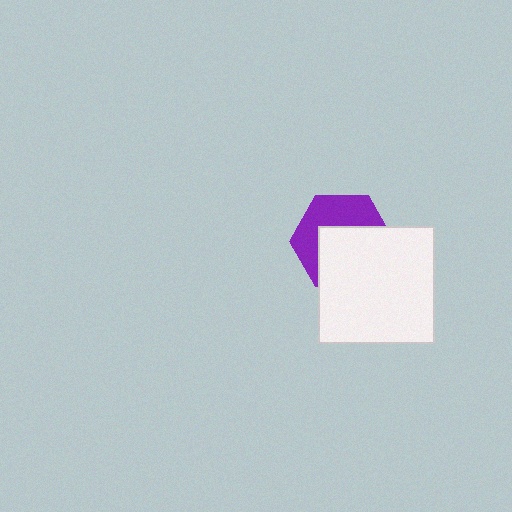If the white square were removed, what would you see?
You would see the complete purple hexagon.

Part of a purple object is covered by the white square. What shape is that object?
It is a hexagon.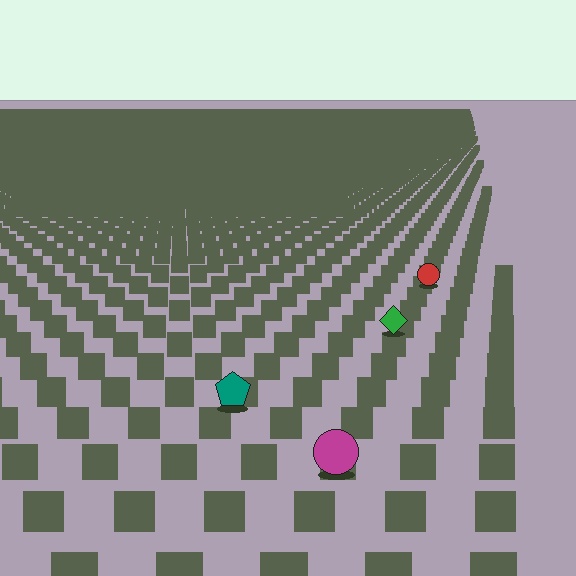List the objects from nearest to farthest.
From nearest to farthest: the magenta circle, the teal pentagon, the green diamond, the red circle.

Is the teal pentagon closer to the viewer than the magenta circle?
No. The magenta circle is closer — you can tell from the texture gradient: the ground texture is coarser near it.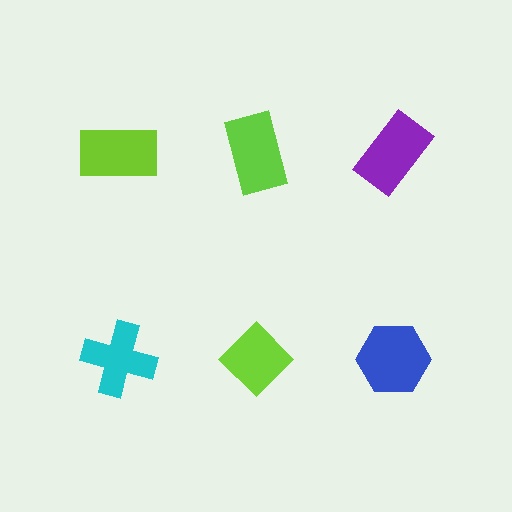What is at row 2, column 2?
A lime diamond.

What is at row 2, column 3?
A blue hexagon.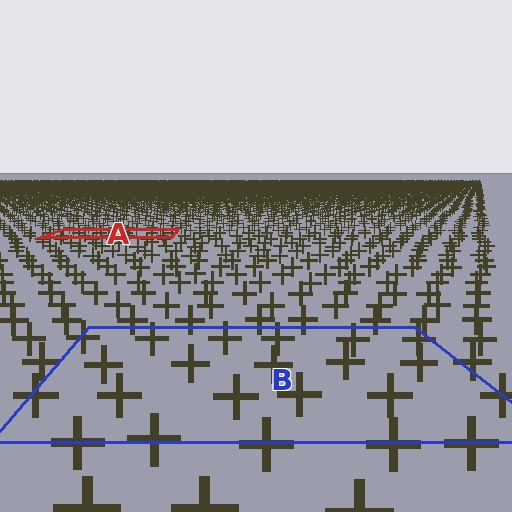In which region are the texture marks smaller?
The texture marks are smaller in region A, because it is farther away.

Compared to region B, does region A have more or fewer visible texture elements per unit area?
Region A has more texture elements per unit area — they are packed more densely because it is farther away.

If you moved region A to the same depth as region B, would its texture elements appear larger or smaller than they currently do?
They would appear larger. At a closer depth, the same texture elements are projected at a bigger on-screen size.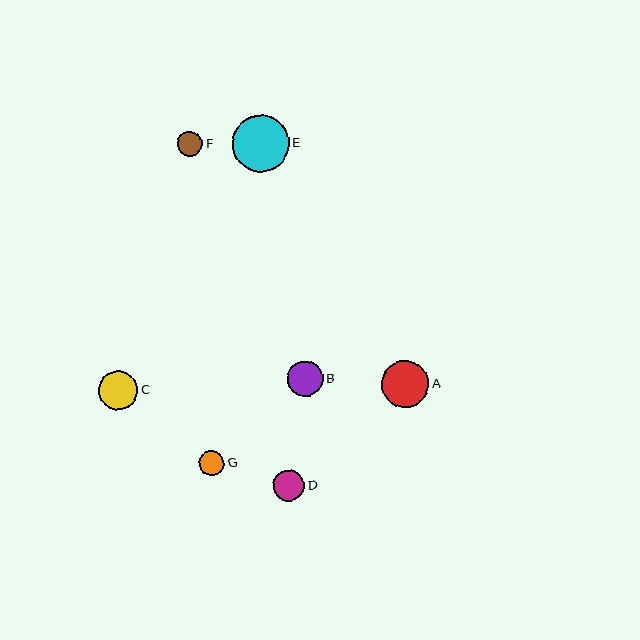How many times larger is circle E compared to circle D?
Circle E is approximately 1.8 times the size of circle D.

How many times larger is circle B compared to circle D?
Circle B is approximately 1.2 times the size of circle D.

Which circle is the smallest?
Circle G is the smallest with a size of approximately 25 pixels.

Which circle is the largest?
Circle E is the largest with a size of approximately 57 pixels.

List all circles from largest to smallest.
From largest to smallest: E, A, C, B, D, F, G.